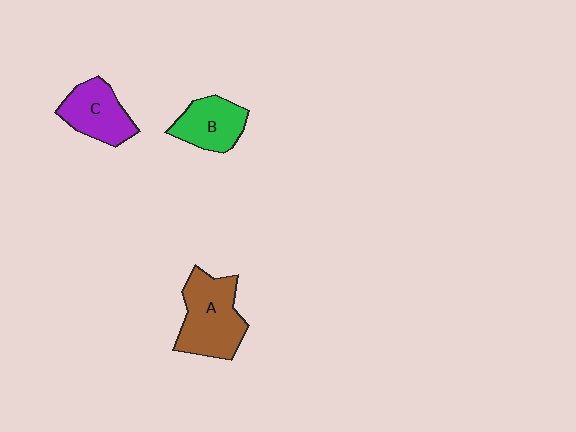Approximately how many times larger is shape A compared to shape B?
Approximately 1.5 times.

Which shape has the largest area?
Shape A (brown).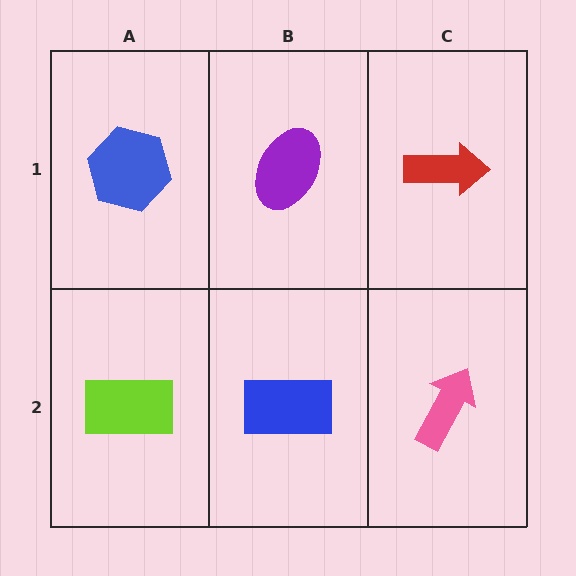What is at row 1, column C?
A red arrow.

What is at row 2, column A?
A lime rectangle.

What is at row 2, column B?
A blue rectangle.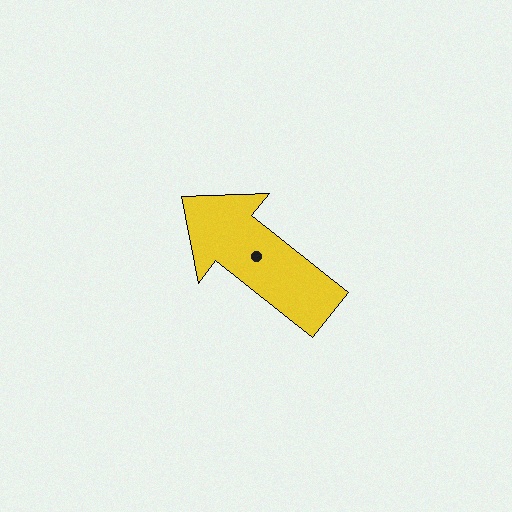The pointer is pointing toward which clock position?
Roughly 10 o'clock.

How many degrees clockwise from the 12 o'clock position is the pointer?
Approximately 308 degrees.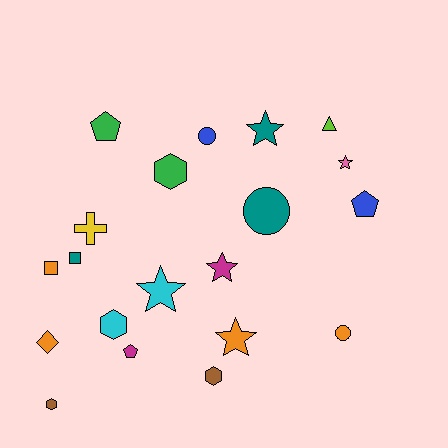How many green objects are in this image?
There are 2 green objects.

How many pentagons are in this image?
There are 3 pentagons.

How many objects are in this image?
There are 20 objects.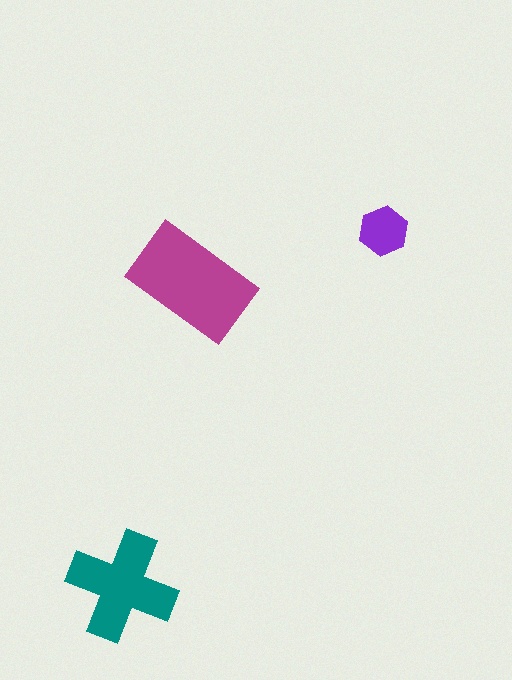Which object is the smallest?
The purple hexagon.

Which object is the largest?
The magenta rectangle.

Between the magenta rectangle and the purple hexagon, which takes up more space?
The magenta rectangle.